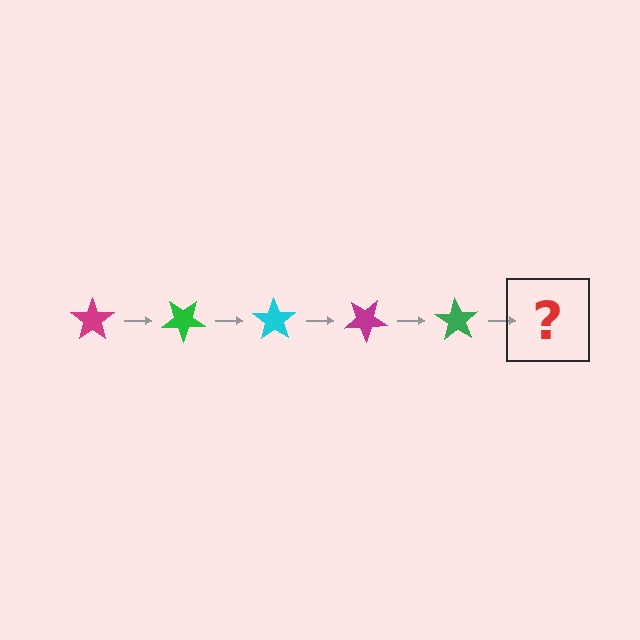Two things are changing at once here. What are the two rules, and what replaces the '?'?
The two rules are that it rotates 35 degrees each step and the color cycles through magenta, green, and cyan. The '?' should be a cyan star, rotated 175 degrees from the start.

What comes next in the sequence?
The next element should be a cyan star, rotated 175 degrees from the start.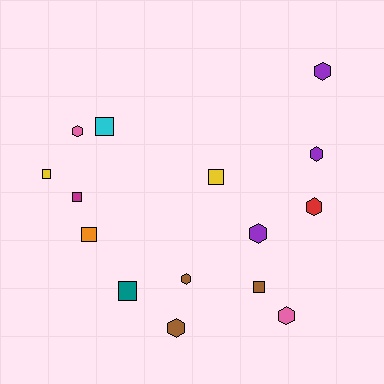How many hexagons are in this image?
There are 8 hexagons.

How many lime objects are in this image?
There are no lime objects.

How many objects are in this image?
There are 15 objects.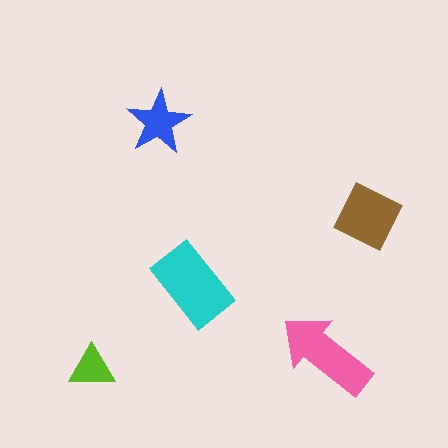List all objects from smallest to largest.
The lime triangle, the blue star, the brown square, the pink arrow, the cyan rectangle.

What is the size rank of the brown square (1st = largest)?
3rd.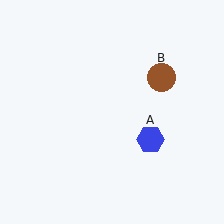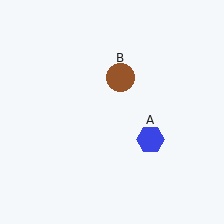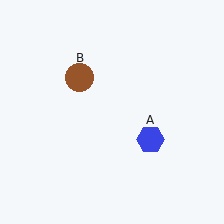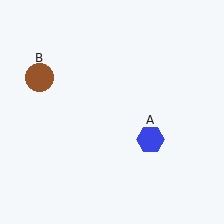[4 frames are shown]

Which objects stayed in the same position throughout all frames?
Blue hexagon (object A) remained stationary.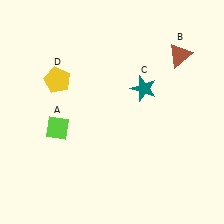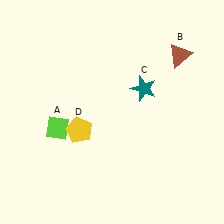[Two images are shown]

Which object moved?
The yellow pentagon (D) moved down.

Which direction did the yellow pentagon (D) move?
The yellow pentagon (D) moved down.